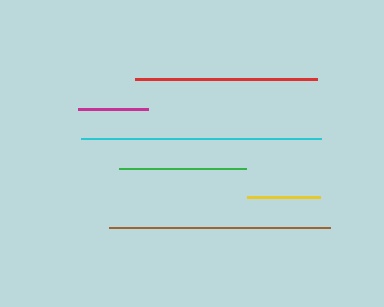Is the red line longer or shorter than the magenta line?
The red line is longer than the magenta line.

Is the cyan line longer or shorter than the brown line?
The cyan line is longer than the brown line.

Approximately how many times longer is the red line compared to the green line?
The red line is approximately 1.4 times the length of the green line.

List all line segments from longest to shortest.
From longest to shortest: cyan, brown, red, green, yellow, magenta.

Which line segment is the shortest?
The magenta line is the shortest at approximately 70 pixels.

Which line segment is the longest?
The cyan line is the longest at approximately 241 pixels.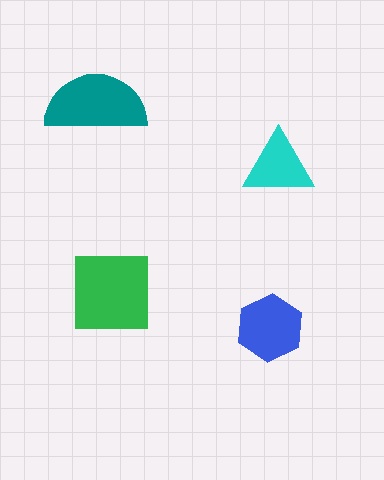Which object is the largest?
The green square.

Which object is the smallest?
The cyan triangle.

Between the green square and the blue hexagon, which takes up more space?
The green square.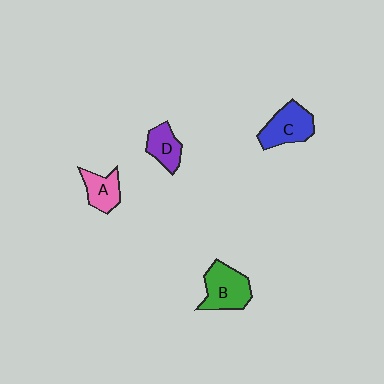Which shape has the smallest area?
Shape D (purple).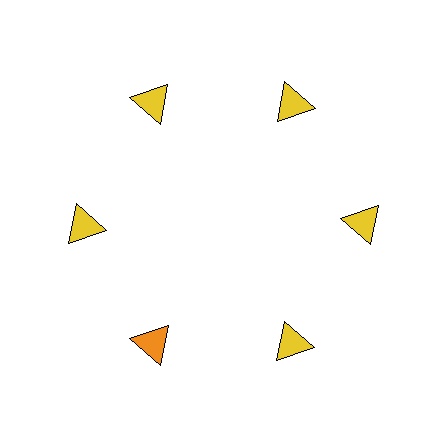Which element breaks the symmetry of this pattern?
The orange triangle at roughly the 7 o'clock position breaks the symmetry. All other shapes are yellow triangles.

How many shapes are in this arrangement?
There are 6 shapes arranged in a ring pattern.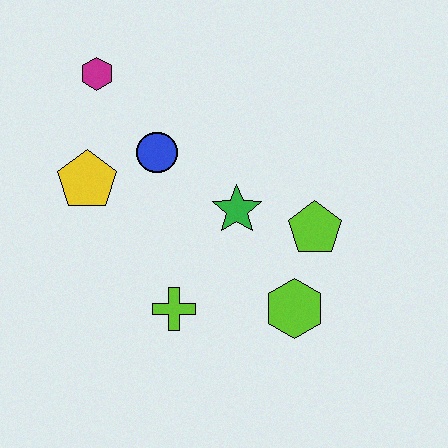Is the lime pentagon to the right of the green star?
Yes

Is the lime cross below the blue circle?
Yes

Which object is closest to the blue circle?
The yellow pentagon is closest to the blue circle.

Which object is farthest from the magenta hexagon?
The lime hexagon is farthest from the magenta hexagon.